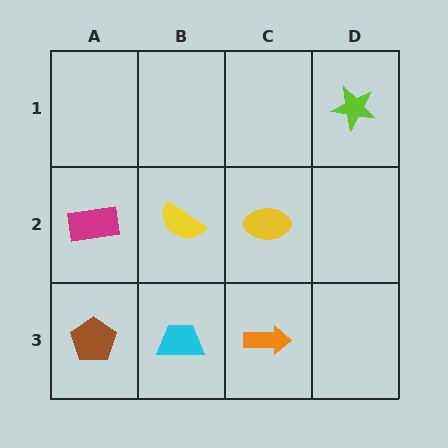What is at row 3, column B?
A cyan trapezoid.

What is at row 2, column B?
A yellow semicircle.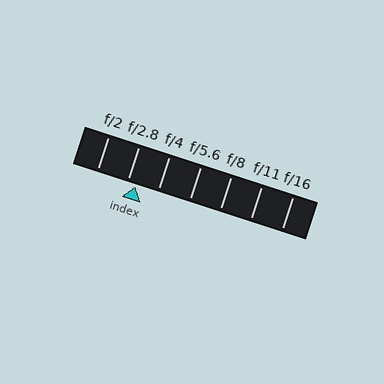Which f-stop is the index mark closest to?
The index mark is closest to f/2.8.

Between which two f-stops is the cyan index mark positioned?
The index mark is between f/2.8 and f/4.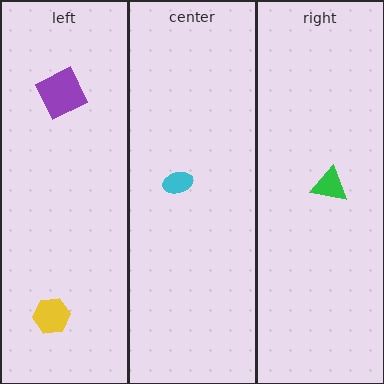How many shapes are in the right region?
1.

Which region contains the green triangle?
The right region.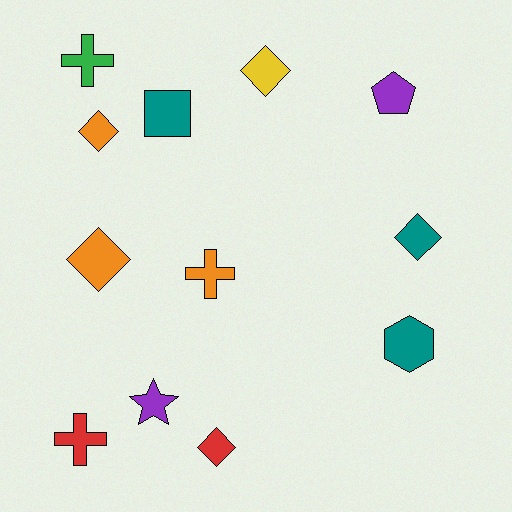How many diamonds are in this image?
There are 5 diamonds.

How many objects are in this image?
There are 12 objects.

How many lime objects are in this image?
There are no lime objects.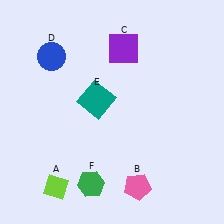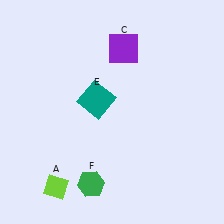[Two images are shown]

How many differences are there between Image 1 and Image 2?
There are 2 differences between the two images.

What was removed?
The blue circle (D), the pink pentagon (B) were removed in Image 2.